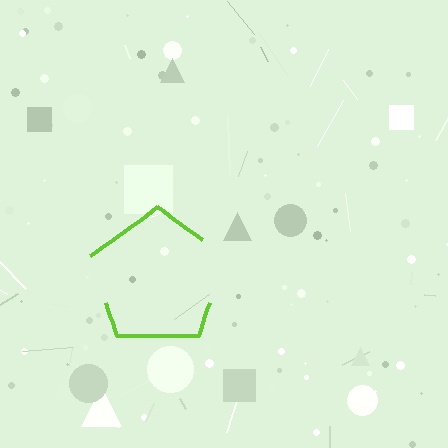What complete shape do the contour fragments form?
The contour fragments form a pentagon.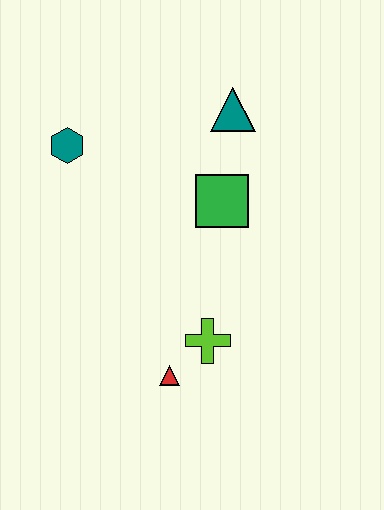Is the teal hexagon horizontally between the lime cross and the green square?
No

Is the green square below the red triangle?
No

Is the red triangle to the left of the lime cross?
Yes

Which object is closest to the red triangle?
The lime cross is closest to the red triangle.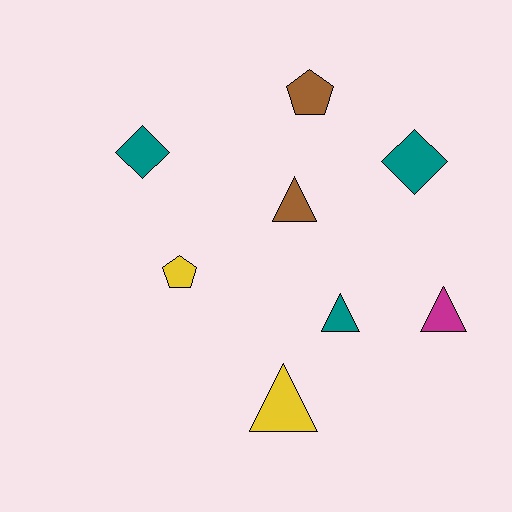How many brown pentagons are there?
There is 1 brown pentagon.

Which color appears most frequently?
Teal, with 3 objects.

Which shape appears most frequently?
Triangle, with 4 objects.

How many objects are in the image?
There are 8 objects.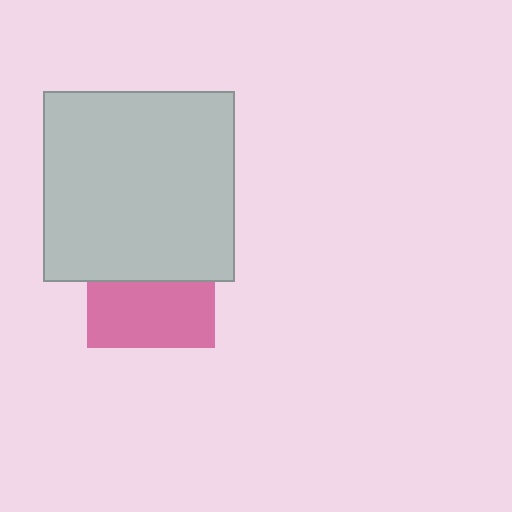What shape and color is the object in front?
The object in front is a light gray square.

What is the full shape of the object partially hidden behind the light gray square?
The partially hidden object is a pink square.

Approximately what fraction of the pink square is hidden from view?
Roughly 48% of the pink square is hidden behind the light gray square.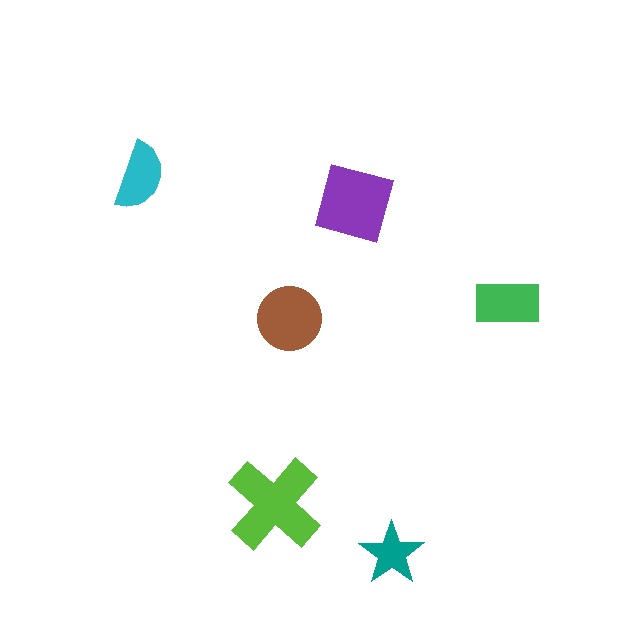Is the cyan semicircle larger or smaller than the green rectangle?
Smaller.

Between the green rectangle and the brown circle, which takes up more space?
The brown circle.